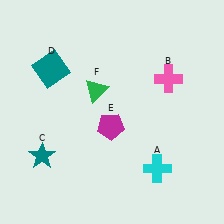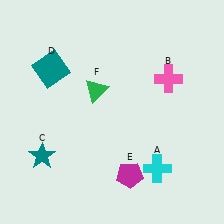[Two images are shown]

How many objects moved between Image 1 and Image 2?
1 object moved between the two images.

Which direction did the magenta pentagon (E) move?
The magenta pentagon (E) moved down.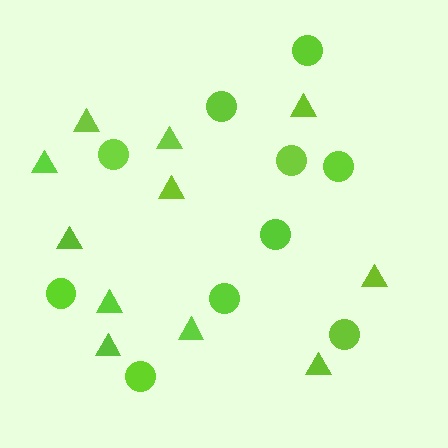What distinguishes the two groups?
There are 2 groups: one group of circles (10) and one group of triangles (11).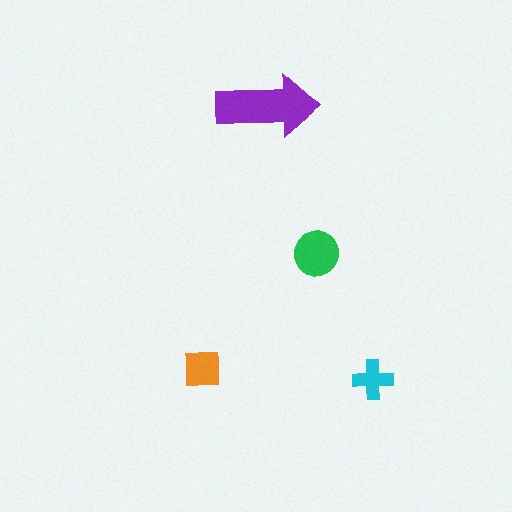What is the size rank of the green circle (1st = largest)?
2nd.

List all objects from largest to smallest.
The purple arrow, the green circle, the orange square, the cyan cross.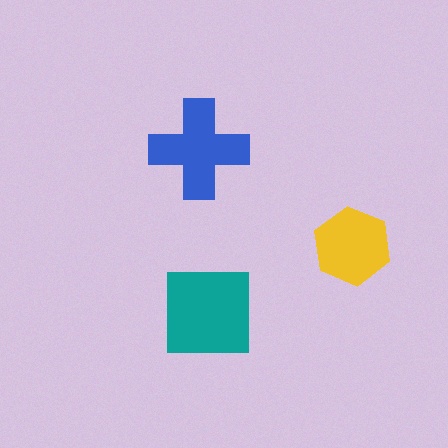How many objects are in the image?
There are 3 objects in the image.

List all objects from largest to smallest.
The teal square, the blue cross, the yellow hexagon.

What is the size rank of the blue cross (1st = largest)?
2nd.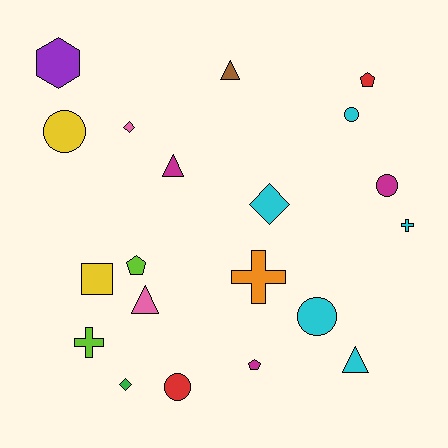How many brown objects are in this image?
There is 1 brown object.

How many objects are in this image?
There are 20 objects.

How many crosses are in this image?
There are 3 crosses.